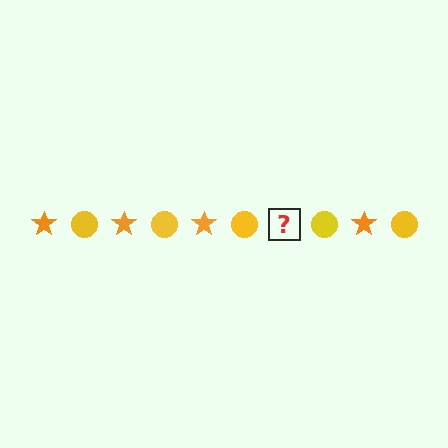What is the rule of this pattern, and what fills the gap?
The rule is that the pattern alternates between orange star and yellow circle. The gap should be filled with an orange star.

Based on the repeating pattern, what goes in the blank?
The blank should be an orange star.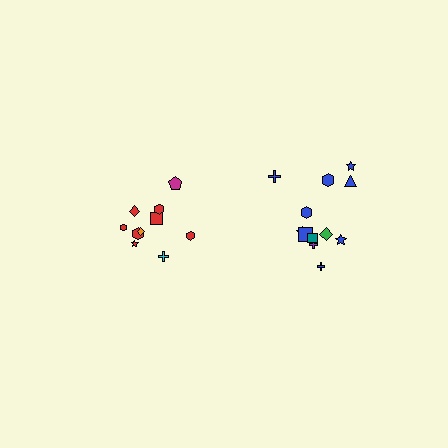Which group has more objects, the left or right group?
The right group.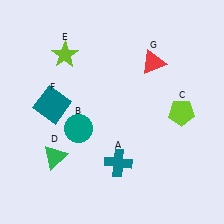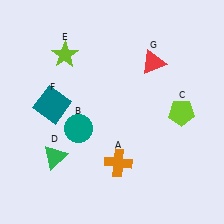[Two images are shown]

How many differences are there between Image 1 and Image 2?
There is 1 difference between the two images.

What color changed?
The cross (A) changed from teal in Image 1 to orange in Image 2.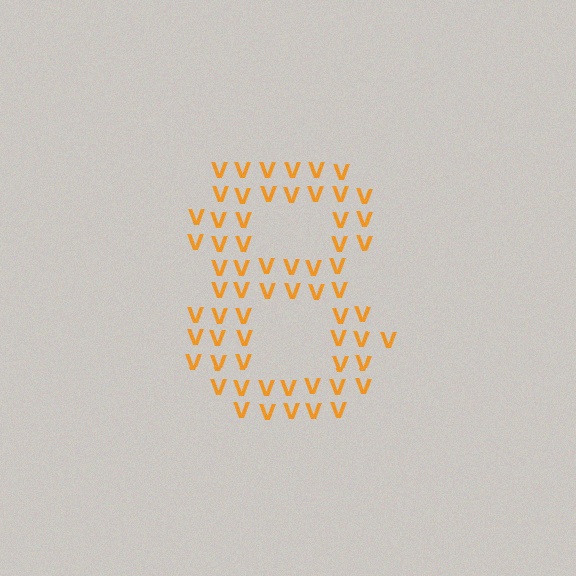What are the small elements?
The small elements are letter V's.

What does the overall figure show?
The overall figure shows the digit 8.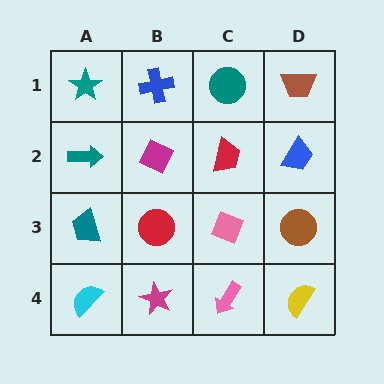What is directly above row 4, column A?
A teal trapezoid.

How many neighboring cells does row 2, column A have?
3.